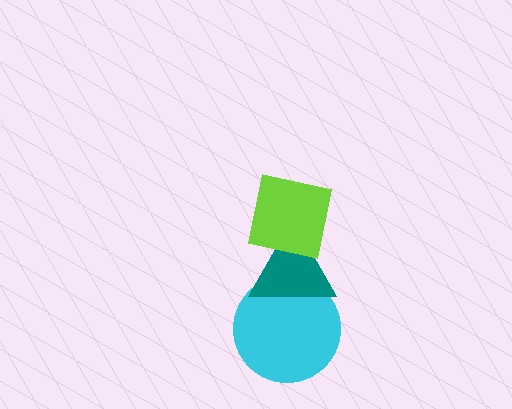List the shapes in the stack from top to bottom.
From top to bottom: the lime square, the teal triangle, the cyan circle.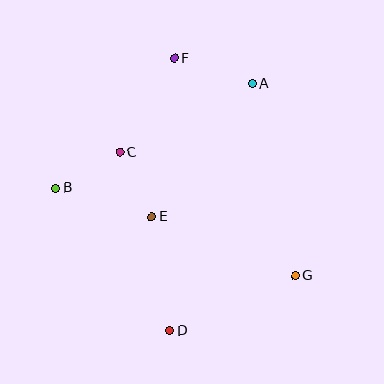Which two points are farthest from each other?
Points D and F are farthest from each other.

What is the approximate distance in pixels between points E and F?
The distance between E and F is approximately 160 pixels.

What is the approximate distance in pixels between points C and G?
The distance between C and G is approximately 214 pixels.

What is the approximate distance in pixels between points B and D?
The distance between B and D is approximately 183 pixels.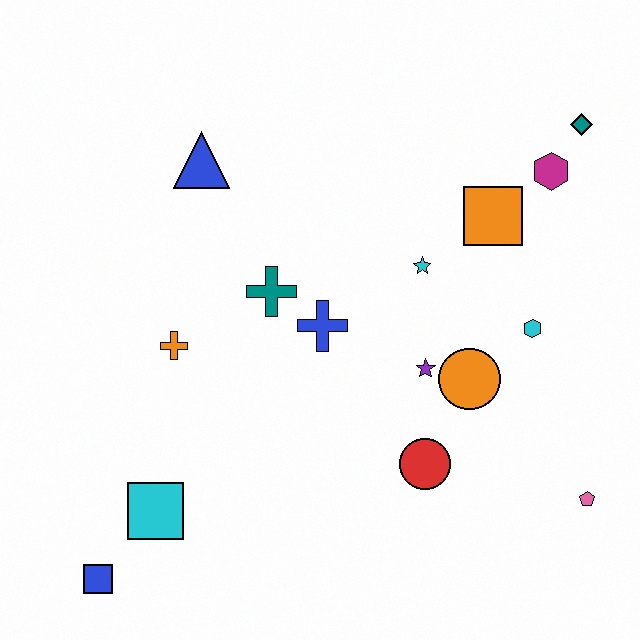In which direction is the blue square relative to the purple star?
The blue square is to the left of the purple star.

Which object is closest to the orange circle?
The purple star is closest to the orange circle.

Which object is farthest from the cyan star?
The blue square is farthest from the cyan star.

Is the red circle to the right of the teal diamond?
No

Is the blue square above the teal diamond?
No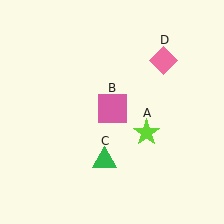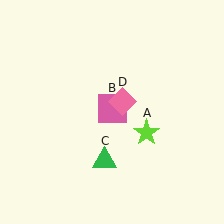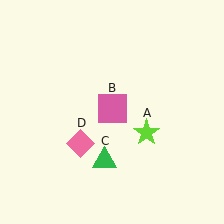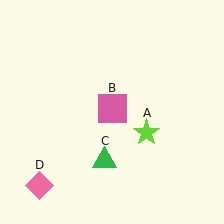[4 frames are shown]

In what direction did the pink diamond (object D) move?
The pink diamond (object D) moved down and to the left.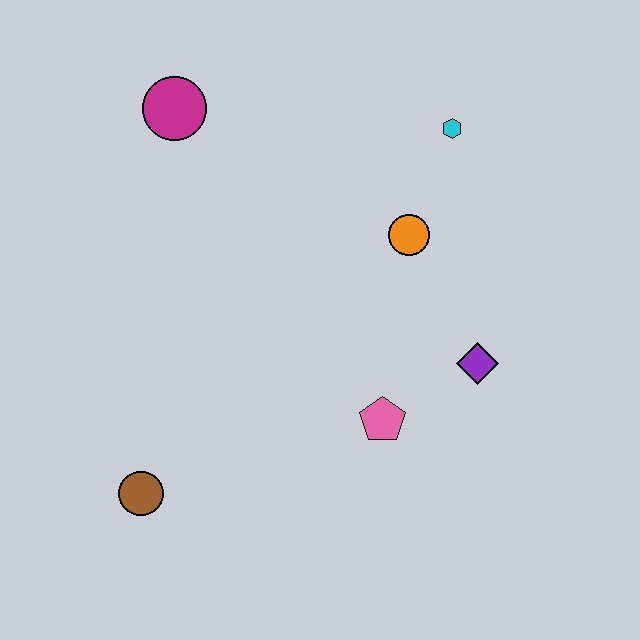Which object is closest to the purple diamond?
The pink pentagon is closest to the purple diamond.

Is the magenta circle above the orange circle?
Yes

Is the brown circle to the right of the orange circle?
No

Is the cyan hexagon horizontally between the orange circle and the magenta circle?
No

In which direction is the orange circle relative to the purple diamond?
The orange circle is above the purple diamond.